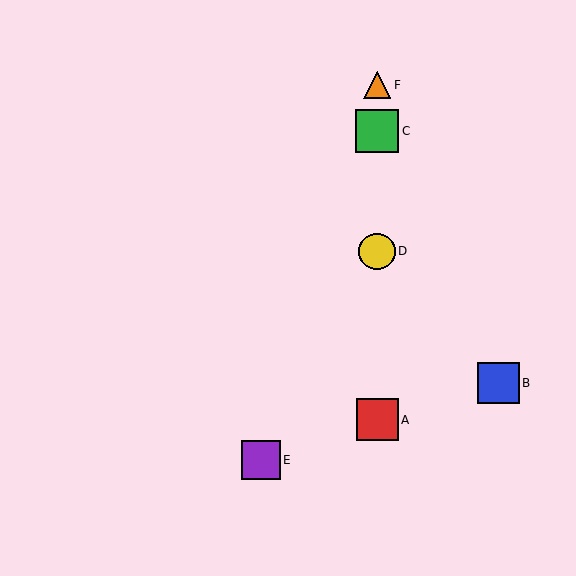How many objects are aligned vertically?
4 objects (A, C, D, F) are aligned vertically.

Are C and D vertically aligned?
Yes, both are at x≈377.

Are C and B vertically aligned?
No, C is at x≈377 and B is at x≈499.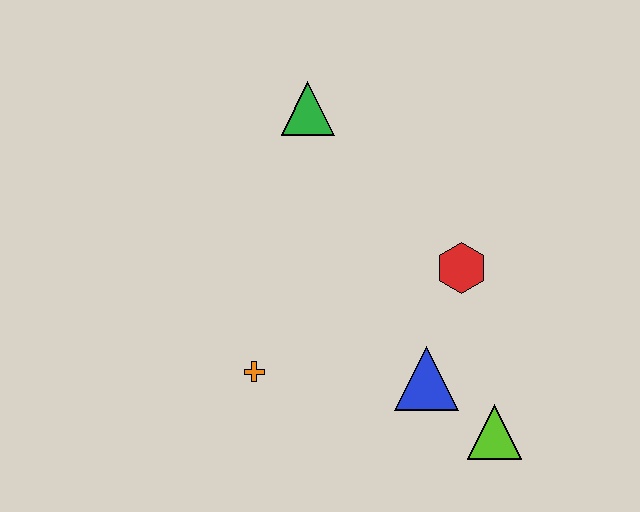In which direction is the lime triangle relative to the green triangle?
The lime triangle is below the green triangle.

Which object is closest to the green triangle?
The red hexagon is closest to the green triangle.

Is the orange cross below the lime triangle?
No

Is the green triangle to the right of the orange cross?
Yes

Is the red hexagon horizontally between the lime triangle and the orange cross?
Yes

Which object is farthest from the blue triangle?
The green triangle is farthest from the blue triangle.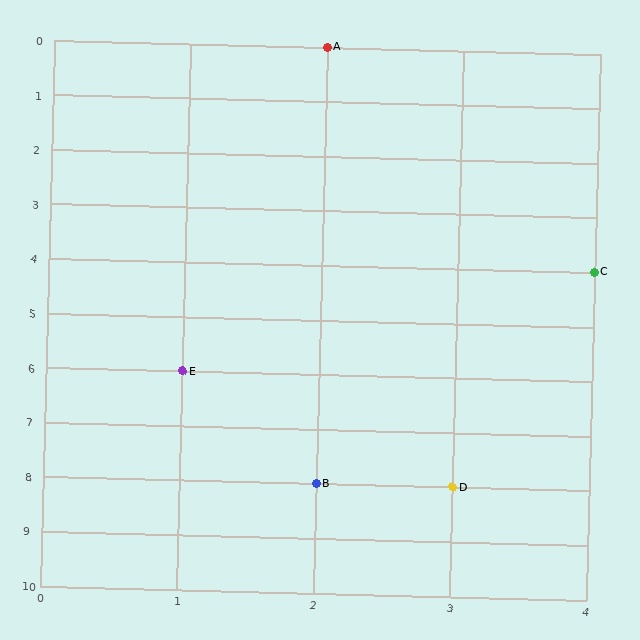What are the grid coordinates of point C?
Point C is at grid coordinates (4, 4).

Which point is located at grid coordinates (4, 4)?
Point C is at (4, 4).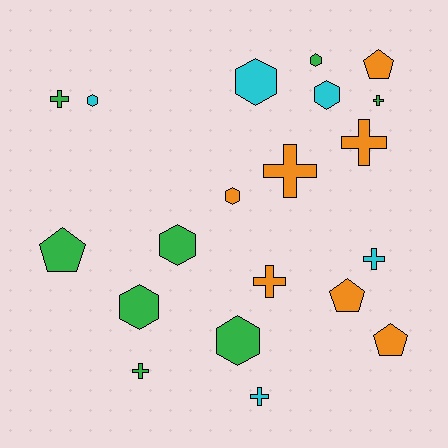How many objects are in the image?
There are 20 objects.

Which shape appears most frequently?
Cross, with 8 objects.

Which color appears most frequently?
Green, with 8 objects.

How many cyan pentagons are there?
There are no cyan pentagons.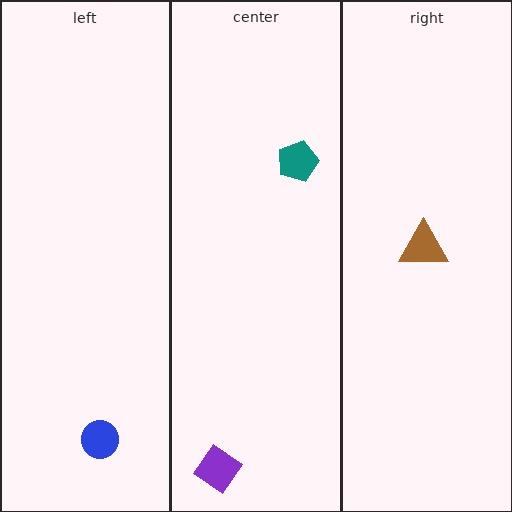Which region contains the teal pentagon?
The center region.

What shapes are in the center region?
The purple diamond, the teal pentagon.